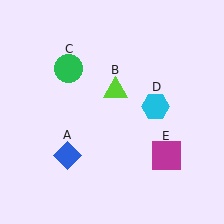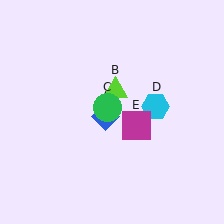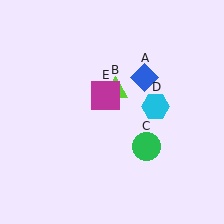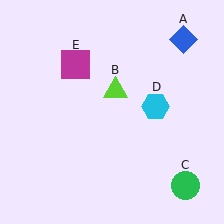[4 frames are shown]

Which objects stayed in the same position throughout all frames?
Lime triangle (object B) and cyan hexagon (object D) remained stationary.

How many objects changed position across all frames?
3 objects changed position: blue diamond (object A), green circle (object C), magenta square (object E).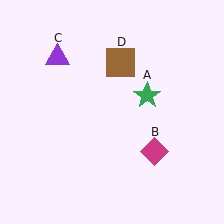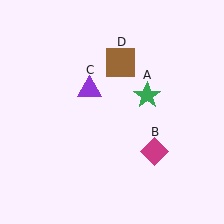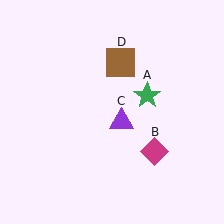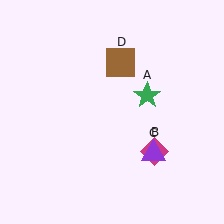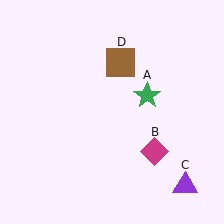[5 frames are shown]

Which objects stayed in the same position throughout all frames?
Green star (object A) and magenta diamond (object B) and brown square (object D) remained stationary.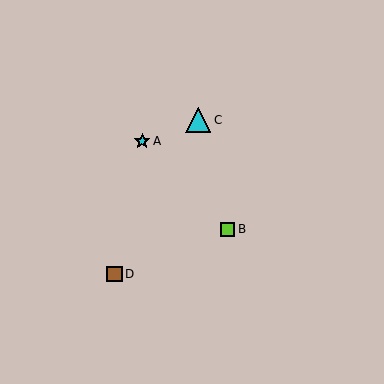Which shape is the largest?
The cyan triangle (labeled C) is the largest.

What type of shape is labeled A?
Shape A is a cyan star.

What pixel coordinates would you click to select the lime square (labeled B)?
Click at (228, 229) to select the lime square B.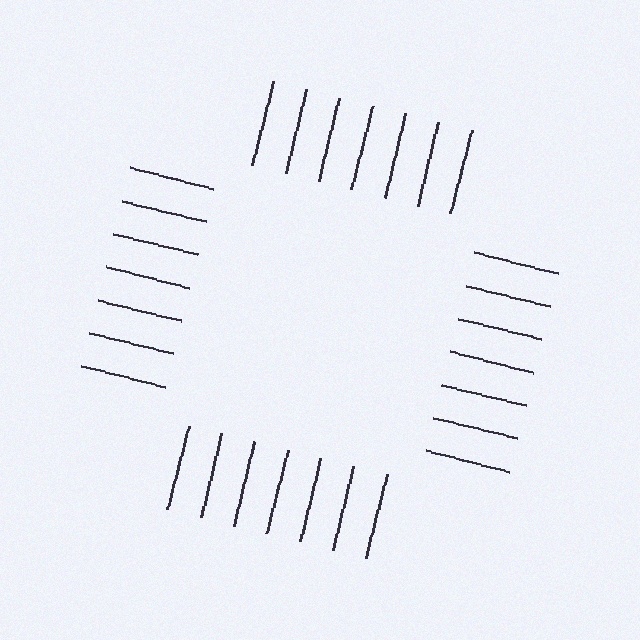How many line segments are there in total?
28 — 7 along each of the 4 edges.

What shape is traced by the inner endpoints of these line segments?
An illusory square — the line segments terminate on its edges but no continuous stroke is drawn.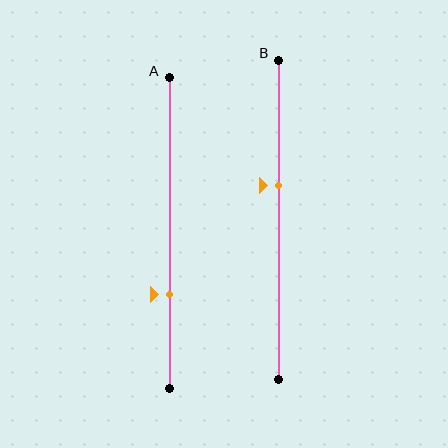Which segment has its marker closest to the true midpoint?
Segment B has its marker closest to the true midpoint.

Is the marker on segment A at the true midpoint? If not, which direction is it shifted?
No, the marker on segment A is shifted downward by about 20% of the segment length.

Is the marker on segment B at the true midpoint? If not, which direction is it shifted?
No, the marker on segment B is shifted upward by about 11% of the segment length.